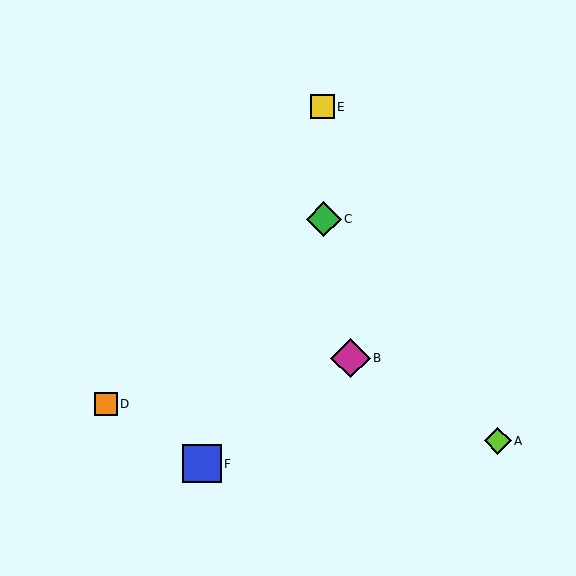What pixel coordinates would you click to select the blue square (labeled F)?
Click at (202, 464) to select the blue square F.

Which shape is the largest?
The magenta diamond (labeled B) is the largest.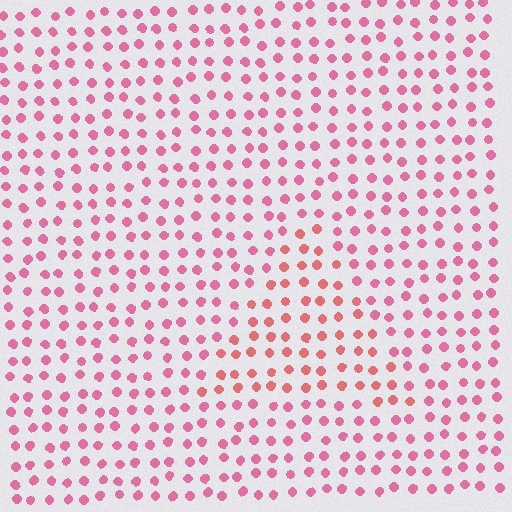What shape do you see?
I see a triangle.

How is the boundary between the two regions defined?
The boundary is defined purely by a slight shift in hue (about 24 degrees). Spacing, size, and orientation are identical on both sides.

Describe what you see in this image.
The image is filled with small pink elements in a uniform arrangement. A triangle-shaped region is visible where the elements are tinted to a slightly different hue, forming a subtle color boundary.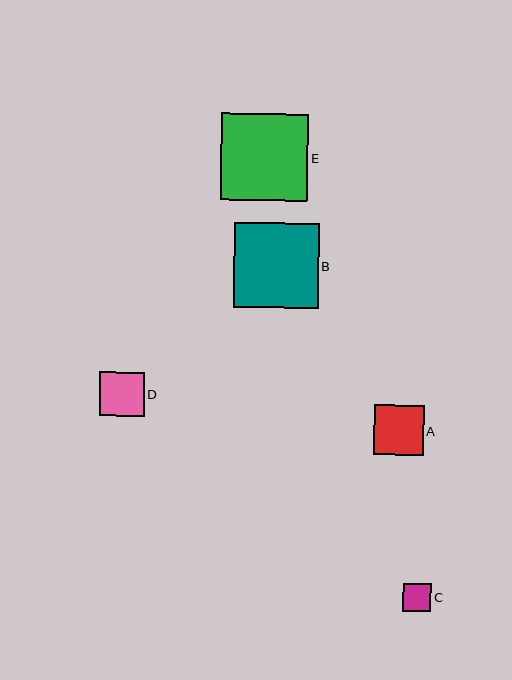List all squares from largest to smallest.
From largest to smallest: E, B, A, D, C.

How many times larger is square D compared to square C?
Square D is approximately 1.6 times the size of square C.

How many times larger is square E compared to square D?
Square E is approximately 2.0 times the size of square D.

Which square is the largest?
Square E is the largest with a size of approximately 87 pixels.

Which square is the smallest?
Square C is the smallest with a size of approximately 28 pixels.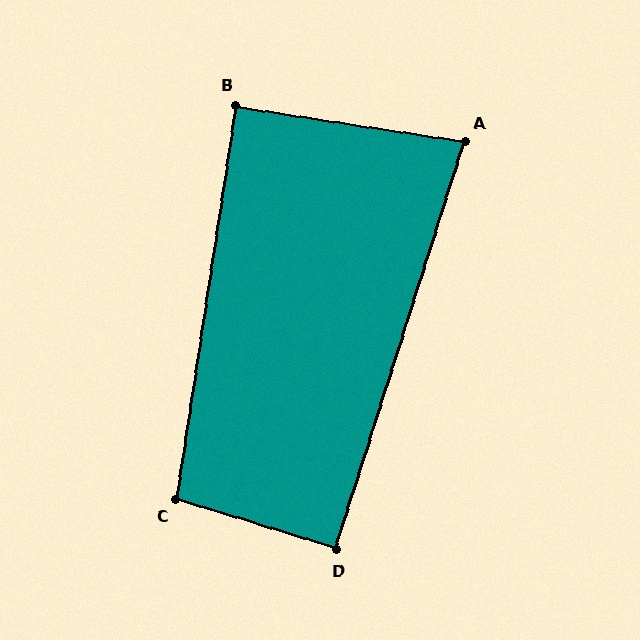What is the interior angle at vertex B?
Approximately 90 degrees (approximately right).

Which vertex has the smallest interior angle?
A, at approximately 81 degrees.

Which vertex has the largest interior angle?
C, at approximately 99 degrees.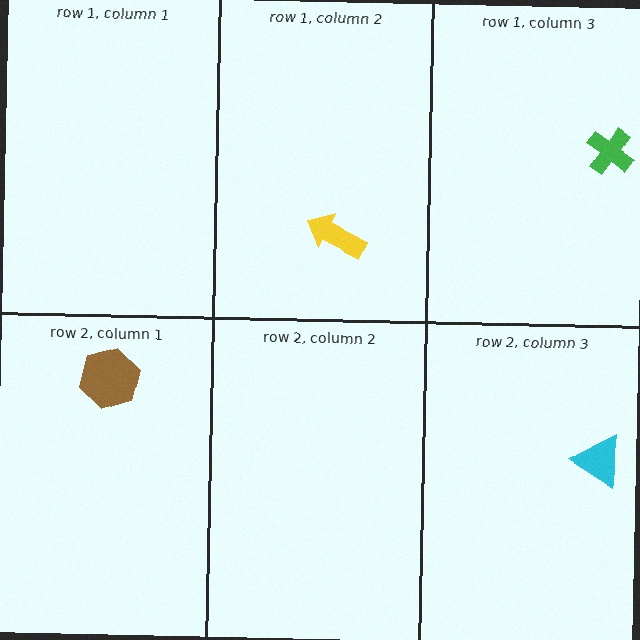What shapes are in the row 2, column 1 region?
The brown hexagon.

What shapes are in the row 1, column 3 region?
The green cross.